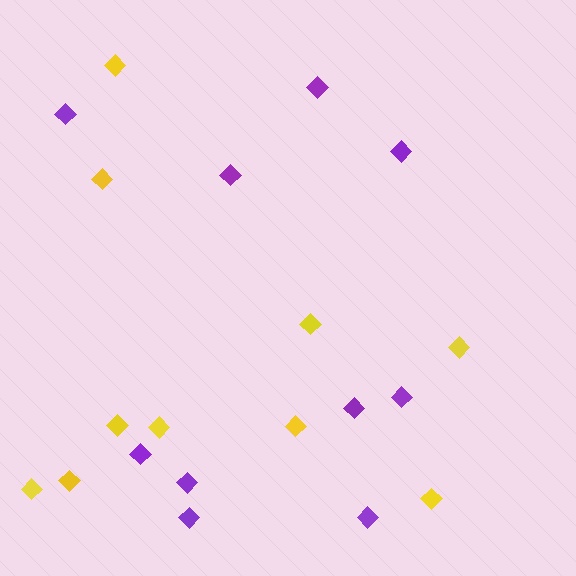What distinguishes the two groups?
There are 2 groups: one group of purple diamonds (10) and one group of yellow diamonds (10).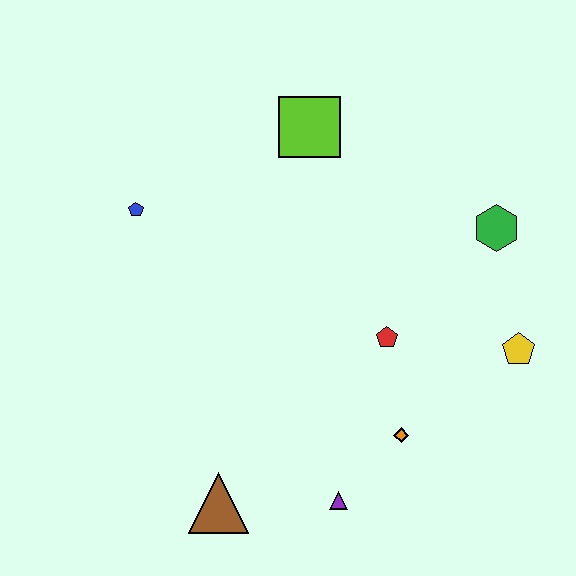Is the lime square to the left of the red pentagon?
Yes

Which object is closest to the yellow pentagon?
The green hexagon is closest to the yellow pentagon.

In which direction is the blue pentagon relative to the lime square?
The blue pentagon is to the left of the lime square.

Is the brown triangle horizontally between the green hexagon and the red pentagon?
No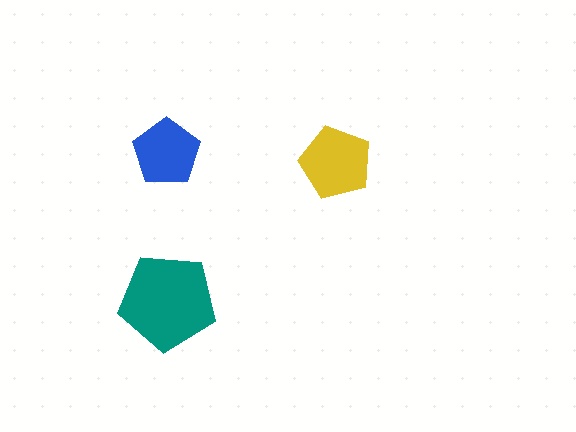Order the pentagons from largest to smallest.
the teal one, the yellow one, the blue one.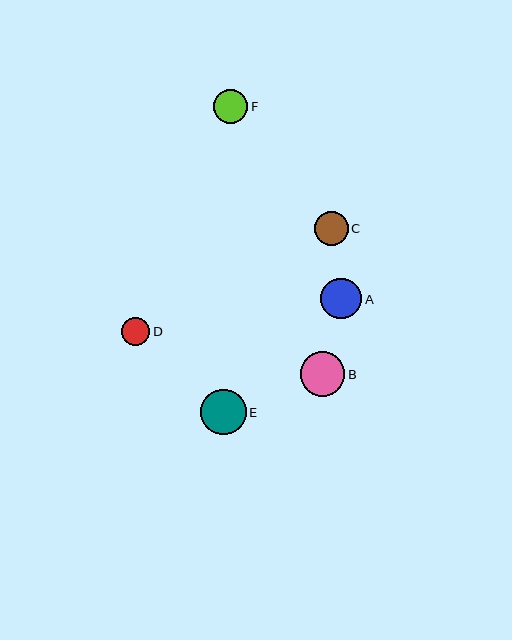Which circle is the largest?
Circle E is the largest with a size of approximately 45 pixels.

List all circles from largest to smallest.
From largest to smallest: E, B, A, C, F, D.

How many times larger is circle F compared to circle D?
Circle F is approximately 1.2 times the size of circle D.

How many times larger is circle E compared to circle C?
Circle E is approximately 1.3 times the size of circle C.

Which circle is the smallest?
Circle D is the smallest with a size of approximately 28 pixels.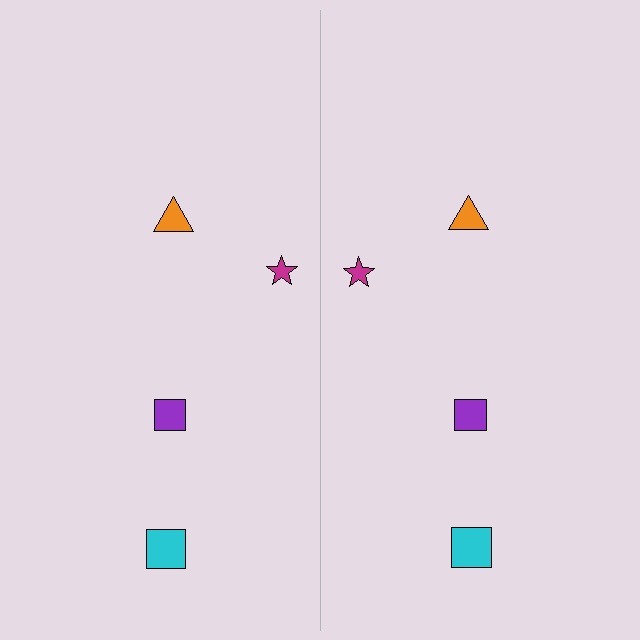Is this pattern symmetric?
Yes, this pattern has bilateral (reflection) symmetry.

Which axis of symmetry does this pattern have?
The pattern has a vertical axis of symmetry running through the center of the image.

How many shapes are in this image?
There are 8 shapes in this image.